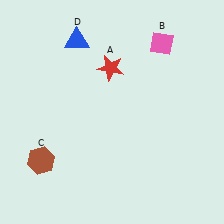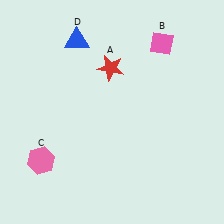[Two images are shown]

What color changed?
The hexagon (C) changed from brown in Image 1 to pink in Image 2.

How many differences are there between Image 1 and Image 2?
There is 1 difference between the two images.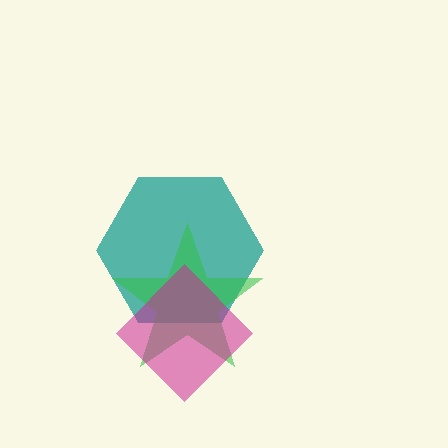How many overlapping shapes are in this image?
There are 3 overlapping shapes in the image.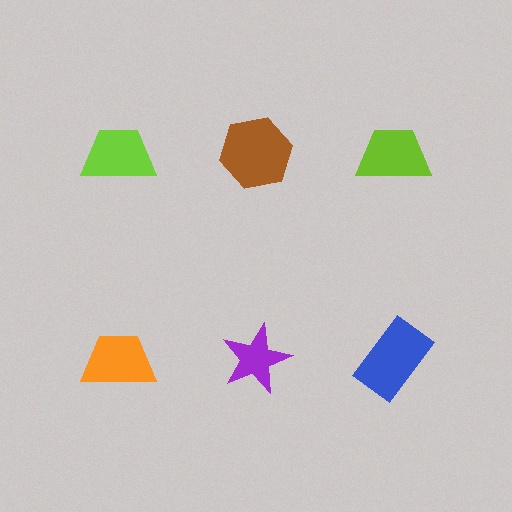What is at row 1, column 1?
A lime trapezoid.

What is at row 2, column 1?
An orange trapezoid.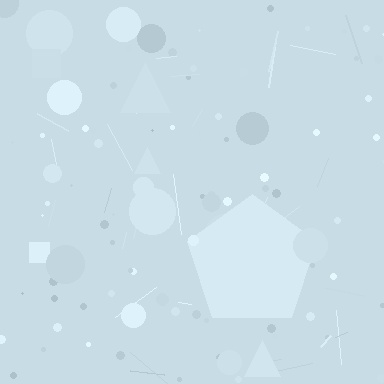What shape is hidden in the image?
A pentagon is hidden in the image.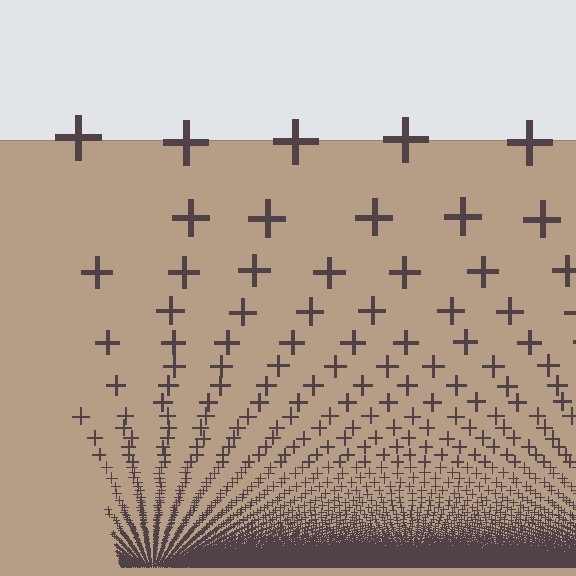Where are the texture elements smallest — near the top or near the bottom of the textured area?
Near the bottom.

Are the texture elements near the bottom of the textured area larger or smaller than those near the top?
Smaller. The gradient is inverted — elements near the bottom are smaller and denser.